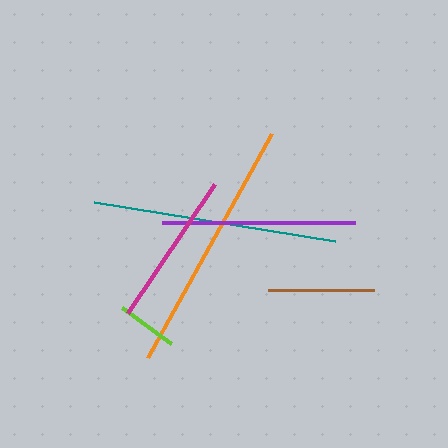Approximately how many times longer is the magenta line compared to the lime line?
The magenta line is approximately 2.6 times the length of the lime line.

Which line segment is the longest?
The orange line is the longest at approximately 256 pixels.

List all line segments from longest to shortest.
From longest to shortest: orange, teal, purple, magenta, brown, lime.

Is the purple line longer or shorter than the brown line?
The purple line is longer than the brown line.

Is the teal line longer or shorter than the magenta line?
The teal line is longer than the magenta line.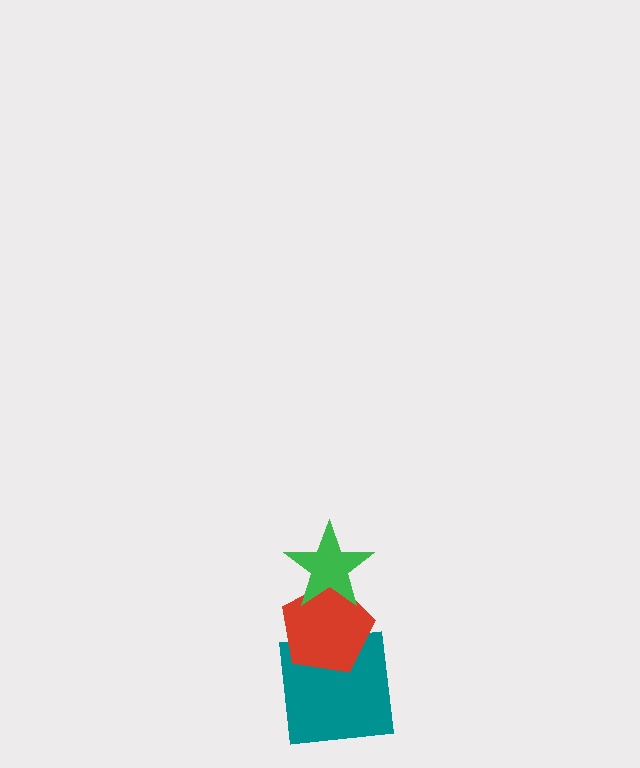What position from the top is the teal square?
The teal square is 3rd from the top.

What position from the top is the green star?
The green star is 1st from the top.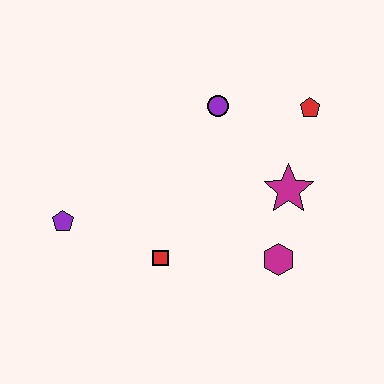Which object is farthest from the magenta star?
The purple pentagon is farthest from the magenta star.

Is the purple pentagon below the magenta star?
Yes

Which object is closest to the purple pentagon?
The red square is closest to the purple pentagon.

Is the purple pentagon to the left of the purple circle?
Yes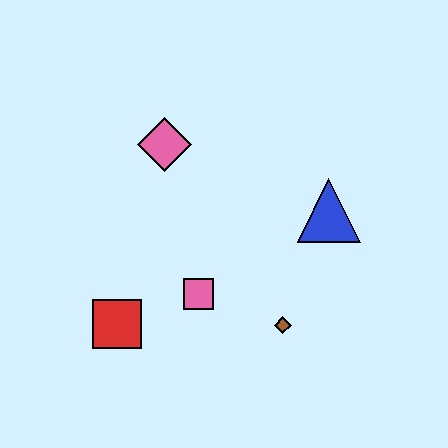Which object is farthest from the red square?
The blue triangle is farthest from the red square.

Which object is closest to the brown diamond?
The pink square is closest to the brown diamond.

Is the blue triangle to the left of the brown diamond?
No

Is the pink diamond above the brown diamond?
Yes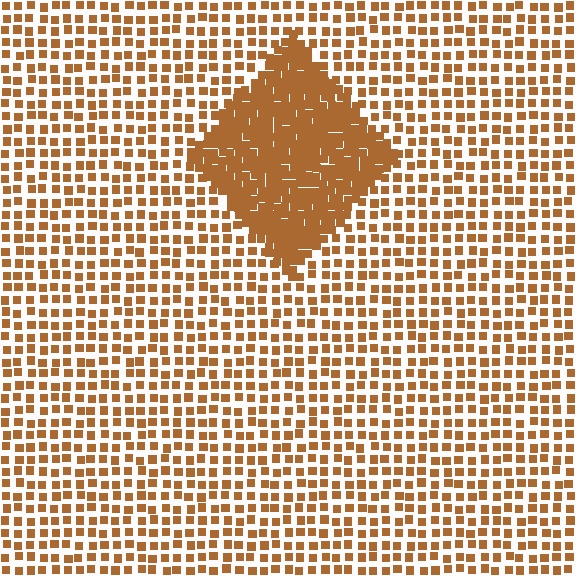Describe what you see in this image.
The image contains small brown elements arranged at two different densities. A diamond-shaped region is visible where the elements are more densely packed than the surrounding area.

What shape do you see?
I see a diamond.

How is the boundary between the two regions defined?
The boundary is defined by a change in element density (approximately 2.5x ratio). All elements are the same color, size, and shape.